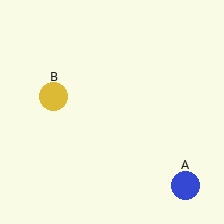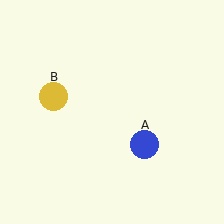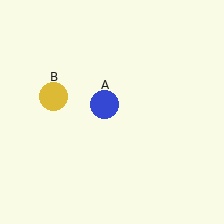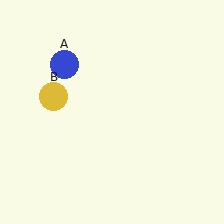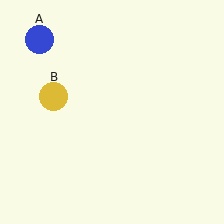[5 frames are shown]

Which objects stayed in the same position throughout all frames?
Yellow circle (object B) remained stationary.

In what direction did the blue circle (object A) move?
The blue circle (object A) moved up and to the left.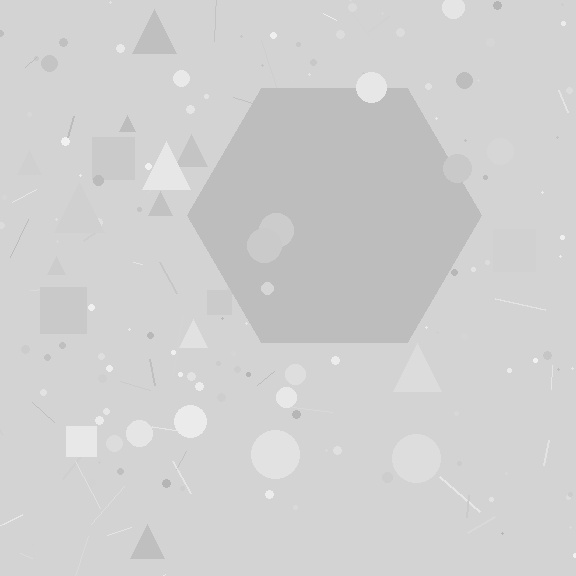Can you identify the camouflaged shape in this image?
The camouflaged shape is a hexagon.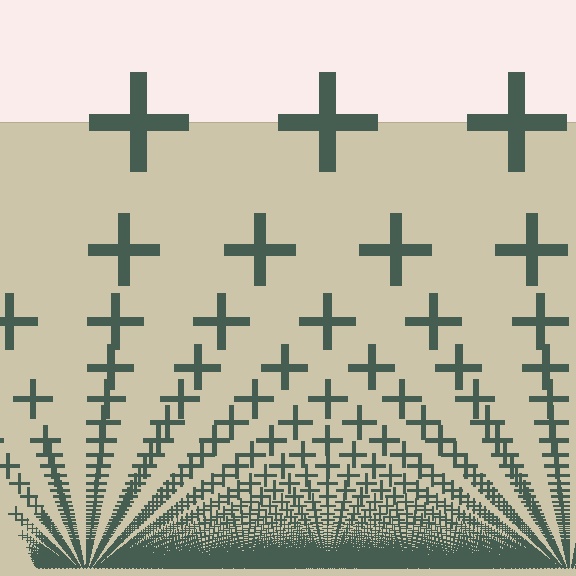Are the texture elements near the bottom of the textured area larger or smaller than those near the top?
Smaller. The gradient is inverted — elements near the bottom are smaller and denser.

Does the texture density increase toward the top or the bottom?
Density increases toward the bottom.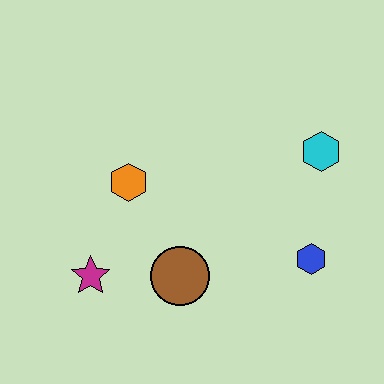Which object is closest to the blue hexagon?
The cyan hexagon is closest to the blue hexagon.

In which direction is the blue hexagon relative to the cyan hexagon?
The blue hexagon is below the cyan hexagon.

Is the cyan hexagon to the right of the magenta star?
Yes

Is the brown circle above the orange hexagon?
No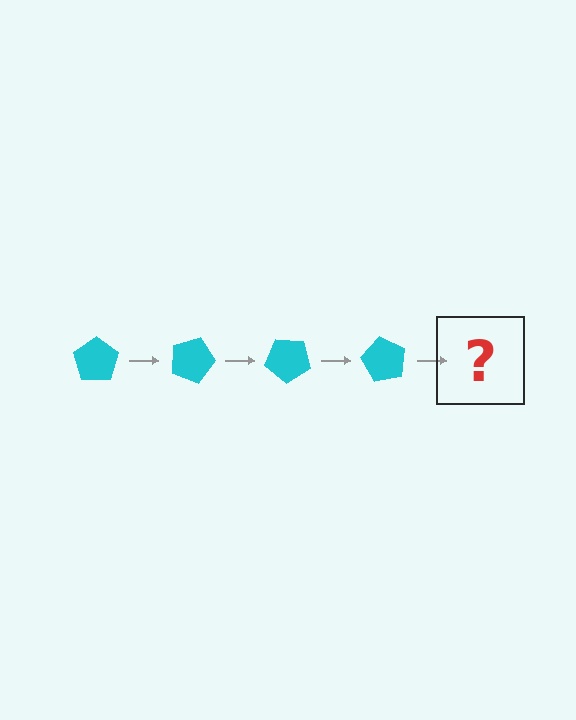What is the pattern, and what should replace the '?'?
The pattern is that the pentagon rotates 20 degrees each step. The '?' should be a cyan pentagon rotated 80 degrees.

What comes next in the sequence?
The next element should be a cyan pentagon rotated 80 degrees.